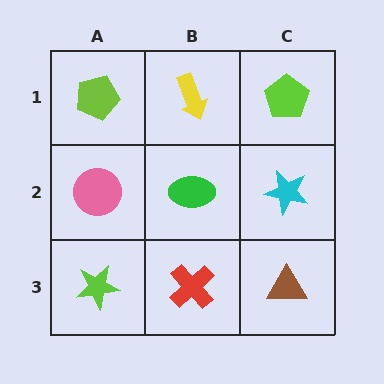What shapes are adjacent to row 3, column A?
A pink circle (row 2, column A), a red cross (row 3, column B).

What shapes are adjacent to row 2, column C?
A lime pentagon (row 1, column C), a brown triangle (row 3, column C), a green ellipse (row 2, column B).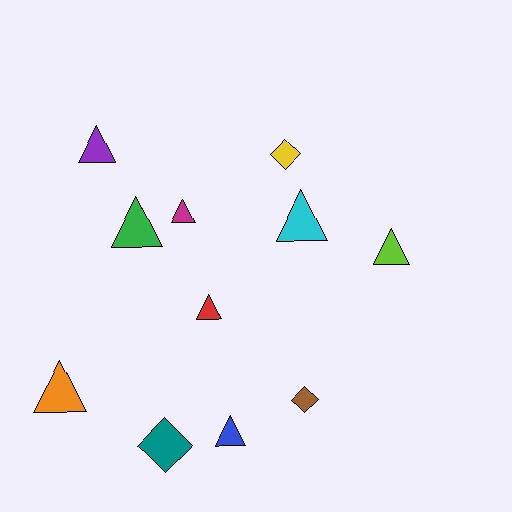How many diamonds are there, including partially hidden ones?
There are 3 diamonds.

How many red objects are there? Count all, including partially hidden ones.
There is 1 red object.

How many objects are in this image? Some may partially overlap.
There are 11 objects.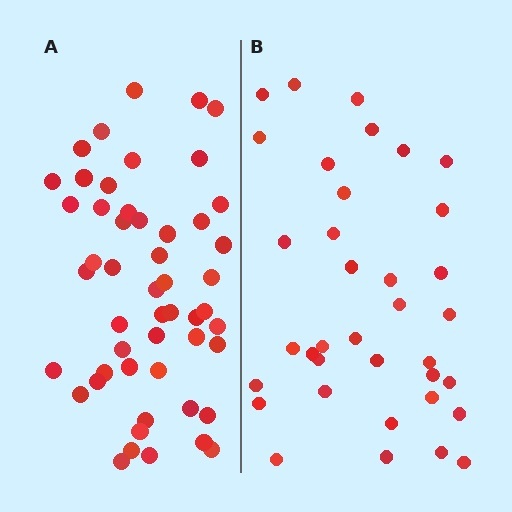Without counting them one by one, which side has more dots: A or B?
Region A (the left region) has more dots.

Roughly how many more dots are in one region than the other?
Region A has approximately 15 more dots than region B.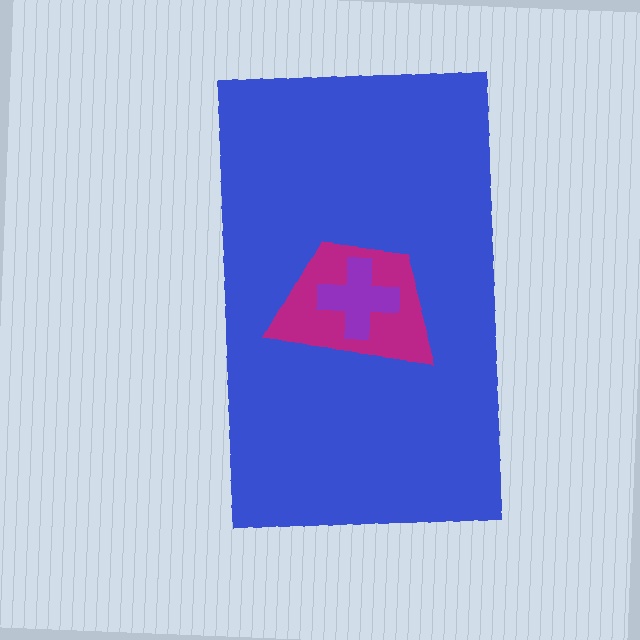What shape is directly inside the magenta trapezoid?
The purple cross.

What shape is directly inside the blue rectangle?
The magenta trapezoid.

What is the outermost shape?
The blue rectangle.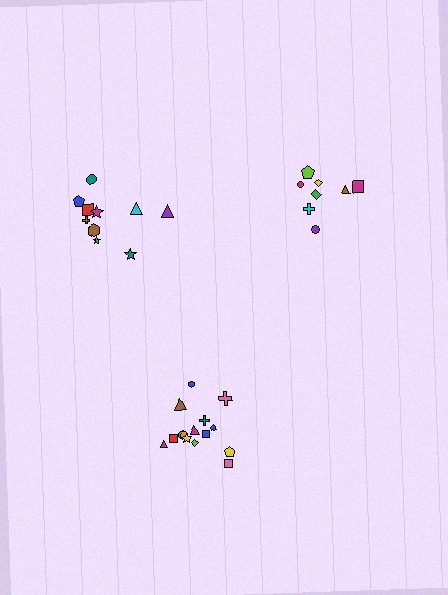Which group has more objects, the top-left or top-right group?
The top-left group.